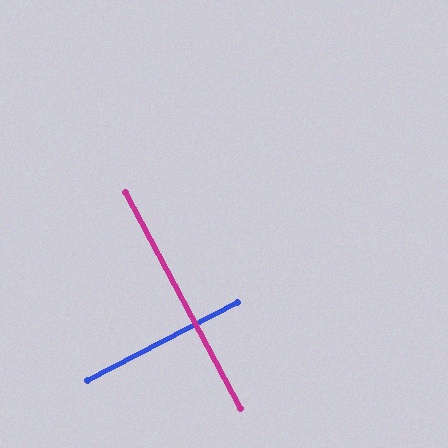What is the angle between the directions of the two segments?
Approximately 89 degrees.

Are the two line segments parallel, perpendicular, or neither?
Perpendicular — they meet at approximately 89°.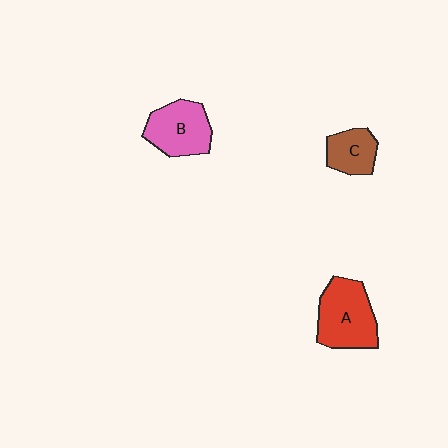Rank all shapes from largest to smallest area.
From largest to smallest: A (red), B (pink), C (brown).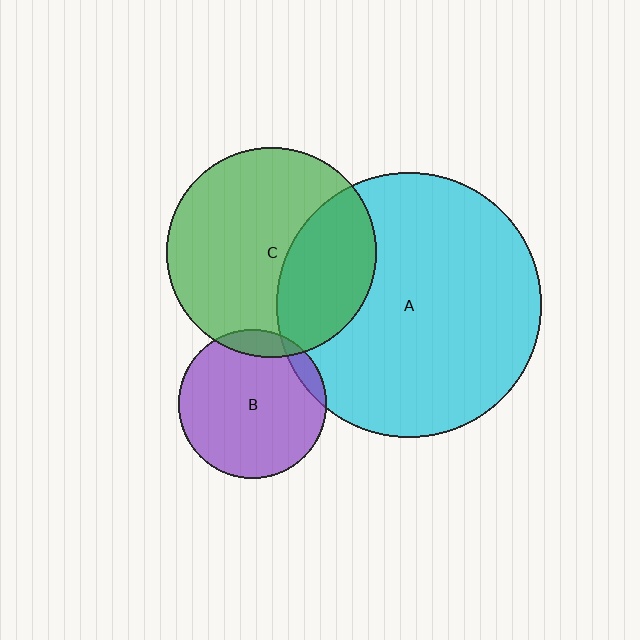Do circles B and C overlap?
Yes.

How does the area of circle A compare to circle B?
Approximately 3.2 times.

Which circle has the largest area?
Circle A (cyan).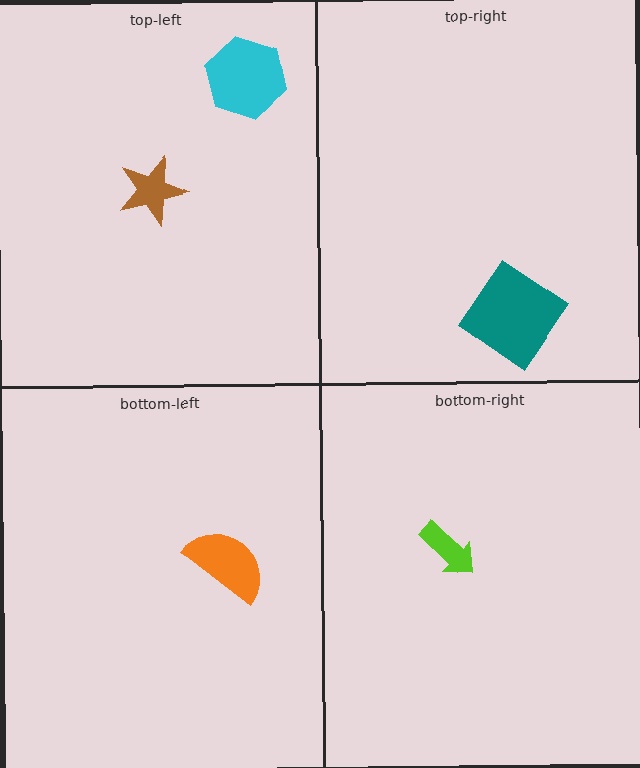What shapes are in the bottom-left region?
The orange semicircle.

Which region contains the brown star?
The top-left region.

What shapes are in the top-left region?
The cyan hexagon, the brown star.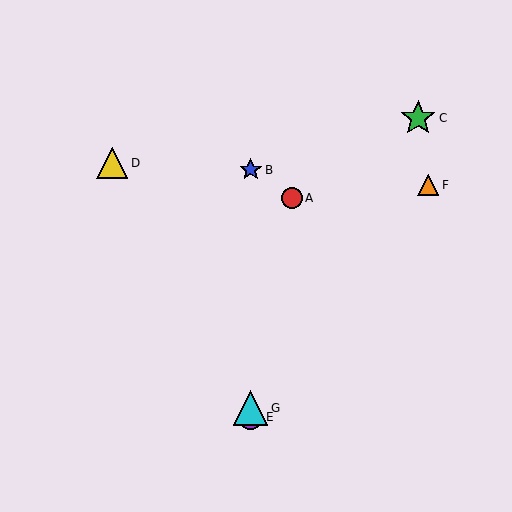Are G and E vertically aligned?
Yes, both are at x≈251.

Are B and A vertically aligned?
No, B is at x≈251 and A is at x≈292.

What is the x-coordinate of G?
Object G is at x≈251.